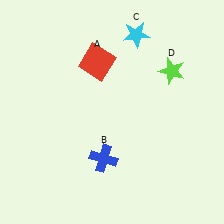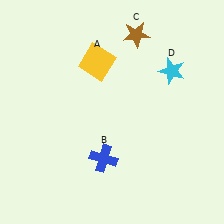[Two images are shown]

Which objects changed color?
A changed from red to yellow. C changed from cyan to brown. D changed from lime to cyan.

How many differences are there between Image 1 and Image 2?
There are 3 differences between the two images.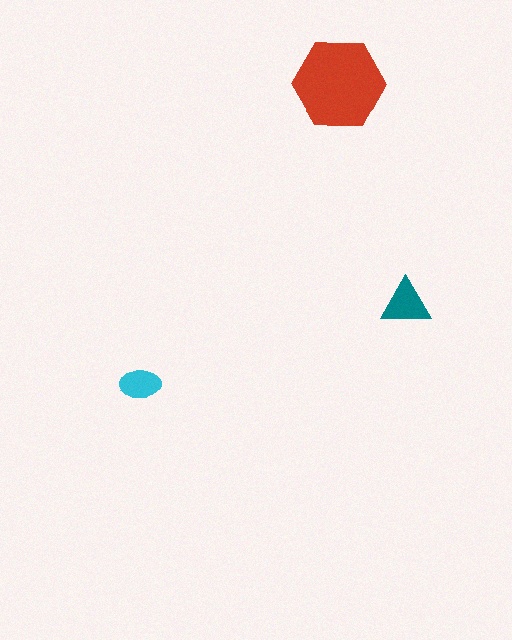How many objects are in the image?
There are 3 objects in the image.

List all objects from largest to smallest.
The red hexagon, the teal triangle, the cyan ellipse.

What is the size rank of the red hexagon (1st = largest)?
1st.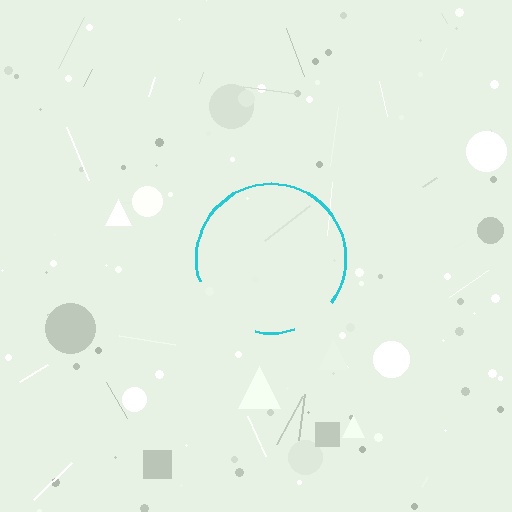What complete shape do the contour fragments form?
The contour fragments form a circle.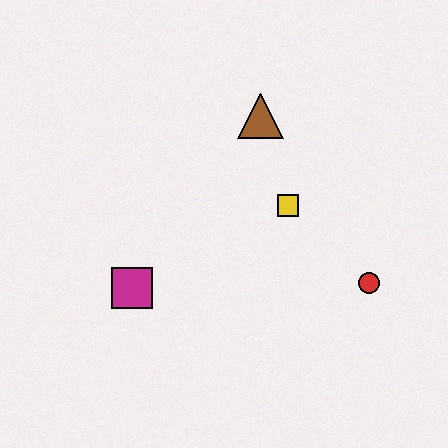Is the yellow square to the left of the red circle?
Yes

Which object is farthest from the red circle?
The magenta square is farthest from the red circle.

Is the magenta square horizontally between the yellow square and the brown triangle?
No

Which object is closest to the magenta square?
The yellow square is closest to the magenta square.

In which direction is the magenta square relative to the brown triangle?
The magenta square is below the brown triangle.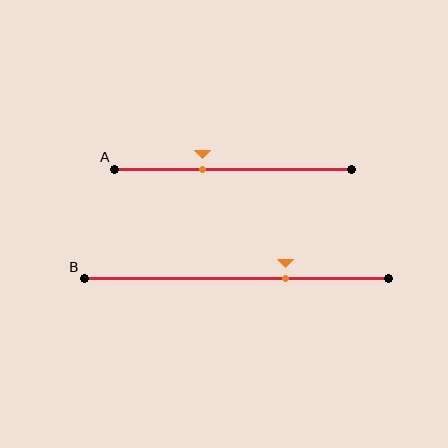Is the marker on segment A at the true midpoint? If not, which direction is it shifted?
No, the marker on segment A is shifted to the left by about 13% of the segment length.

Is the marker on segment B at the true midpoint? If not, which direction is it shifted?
No, the marker on segment B is shifted to the right by about 16% of the segment length.